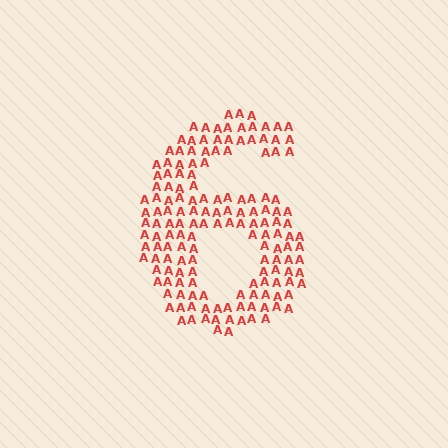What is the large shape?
The large shape is the digit 6.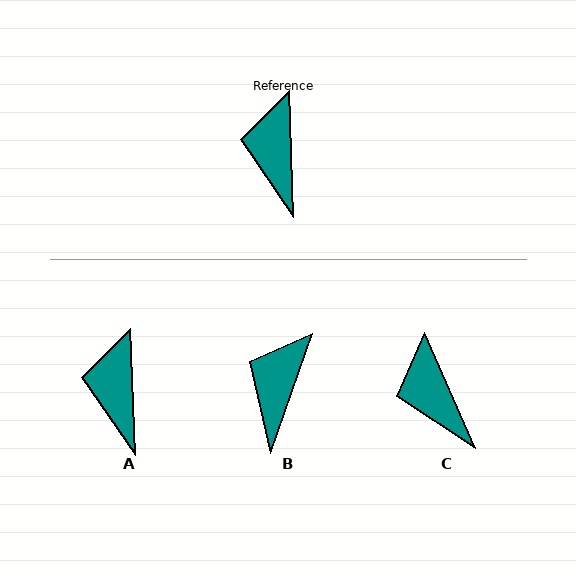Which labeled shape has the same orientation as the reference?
A.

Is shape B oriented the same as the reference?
No, it is off by about 22 degrees.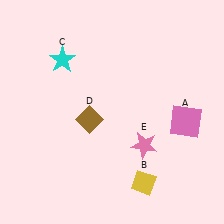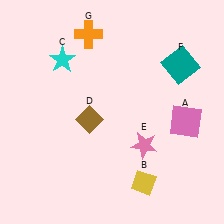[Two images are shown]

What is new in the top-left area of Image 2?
An orange cross (G) was added in the top-left area of Image 2.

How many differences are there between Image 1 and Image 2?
There are 2 differences between the two images.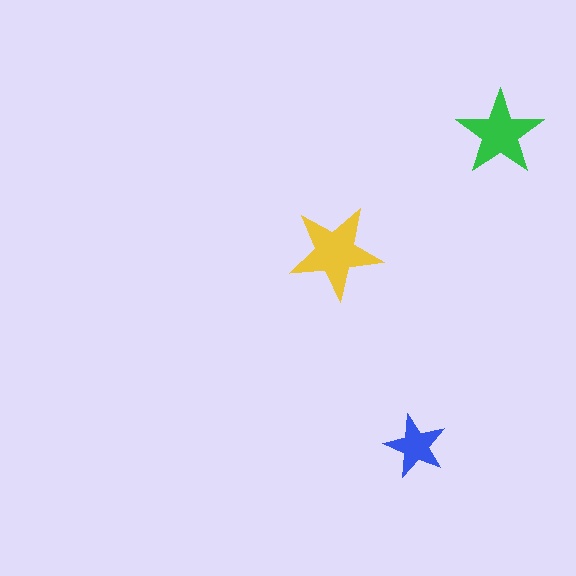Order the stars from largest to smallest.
the yellow one, the green one, the blue one.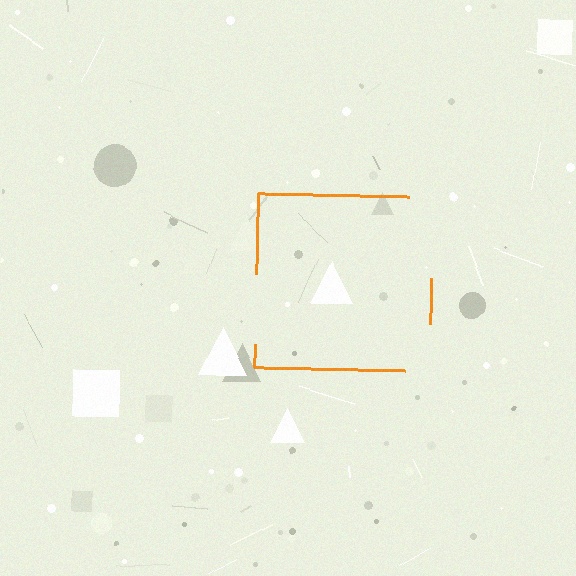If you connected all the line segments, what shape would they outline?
They would outline a square.